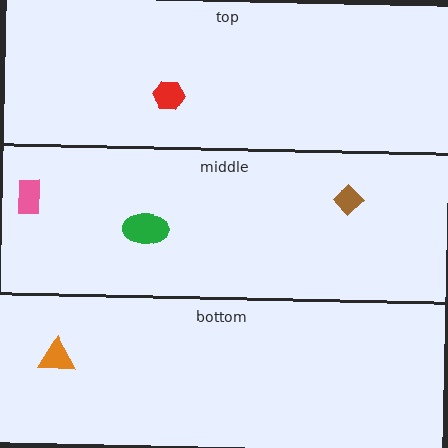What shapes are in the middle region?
The pink rectangle, the brown diamond, the green ellipse.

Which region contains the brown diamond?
The middle region.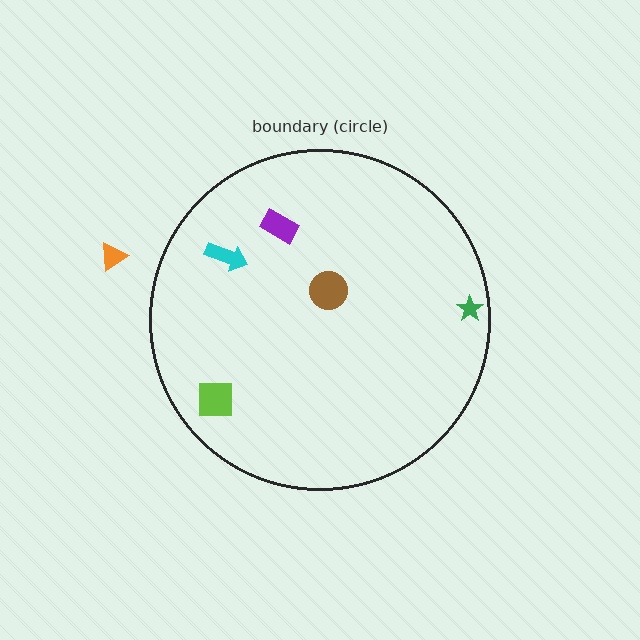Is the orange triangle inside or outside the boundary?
Outside.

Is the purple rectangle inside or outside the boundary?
Inside.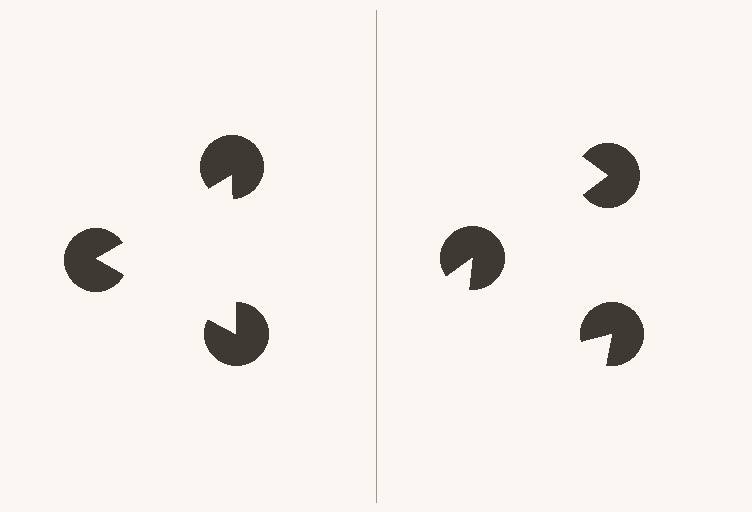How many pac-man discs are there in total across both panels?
6 — 3 on each side.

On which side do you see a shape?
An illusory triangle appears on the left side. On the right side the wedge cuts are rotated, so no coherent shape forms.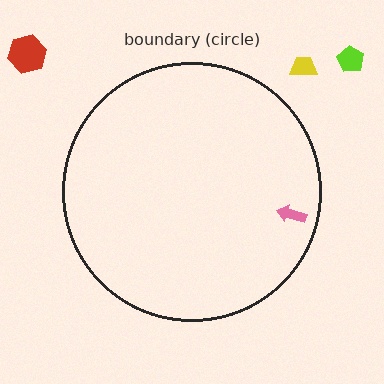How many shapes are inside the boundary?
1 inside, 3 outside.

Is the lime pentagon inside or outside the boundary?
Outside.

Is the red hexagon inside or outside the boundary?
Outside.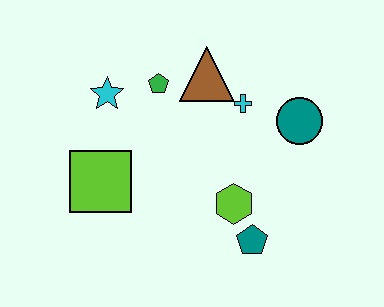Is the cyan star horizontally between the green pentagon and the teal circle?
No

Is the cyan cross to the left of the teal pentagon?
Yes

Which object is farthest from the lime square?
The teal circle is farthest from the lime square.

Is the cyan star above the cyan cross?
Yes